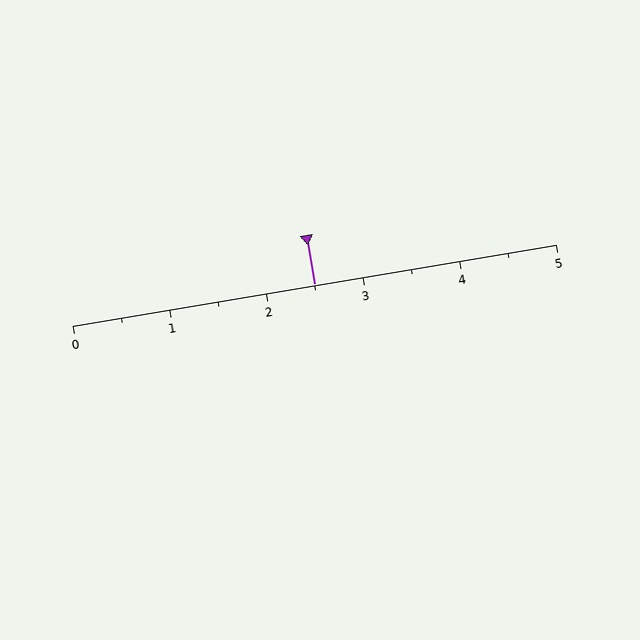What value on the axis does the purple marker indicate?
The marker indicates approximately 2.5.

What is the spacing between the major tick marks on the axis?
The major ticks are spaced 1 apart.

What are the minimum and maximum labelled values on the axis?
The axis runs from 0 to 5.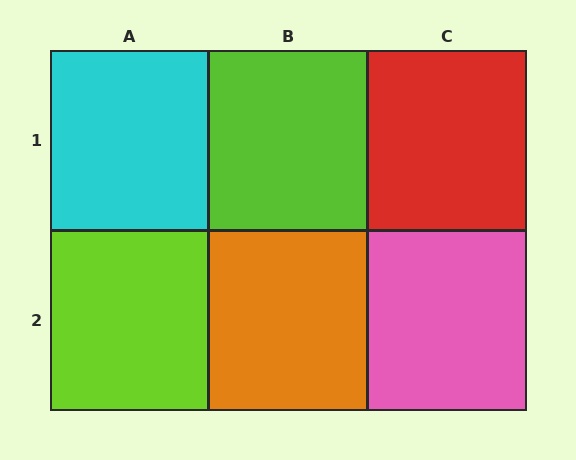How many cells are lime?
2 cells are lime.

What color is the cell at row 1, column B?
Lime.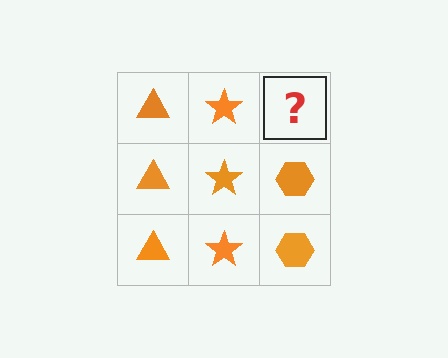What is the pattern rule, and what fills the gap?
The rule is that each column has a consistent shape. The gap should be filled with an orange hexagon.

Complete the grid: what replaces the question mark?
The question mark should be replaced with an orange hexagon.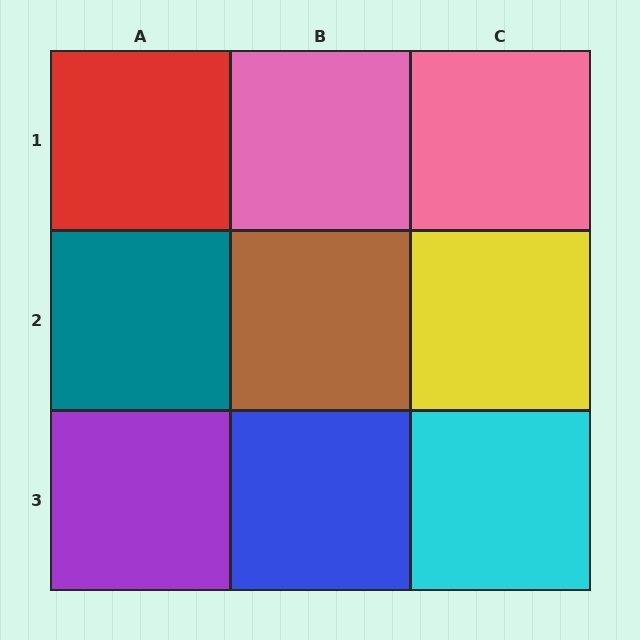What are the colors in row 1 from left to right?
Red, pink, pink.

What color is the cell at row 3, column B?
Blue.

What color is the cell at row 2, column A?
Teal.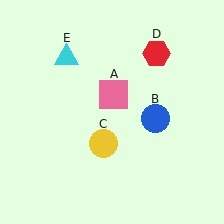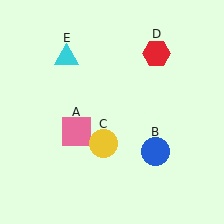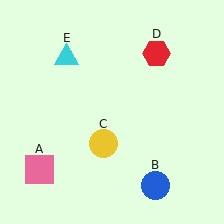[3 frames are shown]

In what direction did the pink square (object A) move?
The pink square (object A) moved down and to the left.